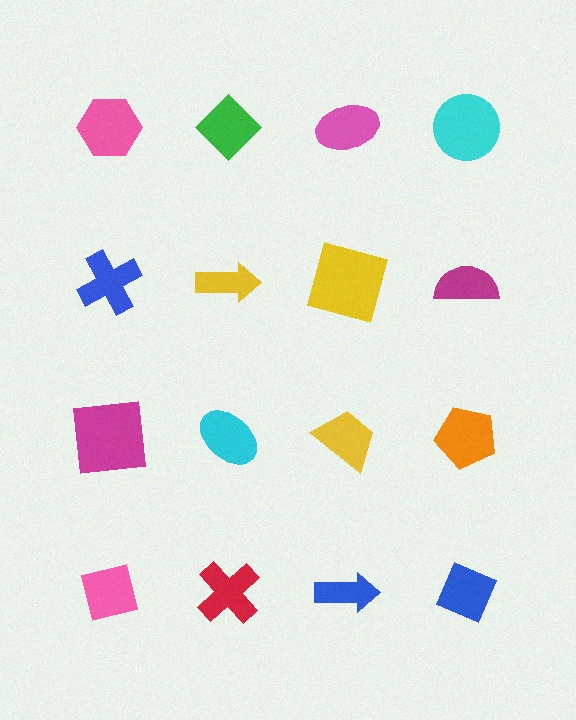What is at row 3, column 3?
A yellow trapezoid.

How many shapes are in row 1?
4 shapes.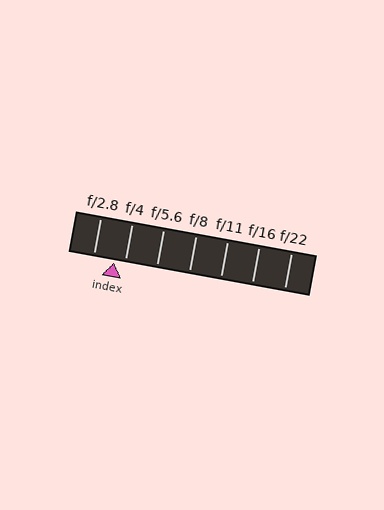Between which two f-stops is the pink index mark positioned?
The index mark is between f/2.8 and f/4.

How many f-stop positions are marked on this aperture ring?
There are 7 f-stop positions marked.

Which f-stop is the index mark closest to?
The index mark is closest to f/4.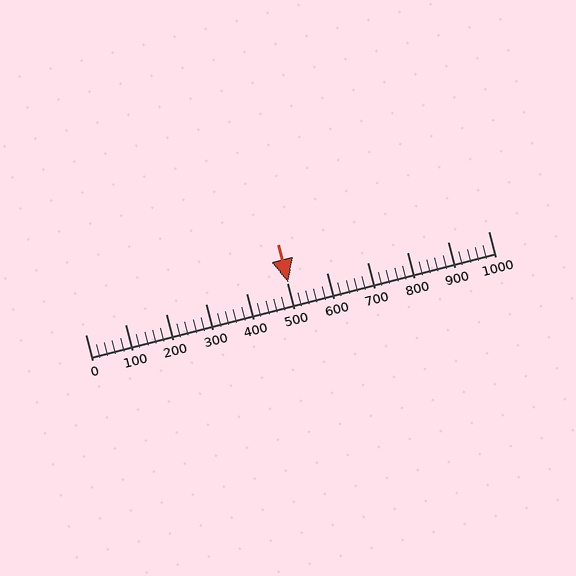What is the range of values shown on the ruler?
The ruler shows values from 0 to 1000.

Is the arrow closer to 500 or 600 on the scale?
The arrow is closer to 500.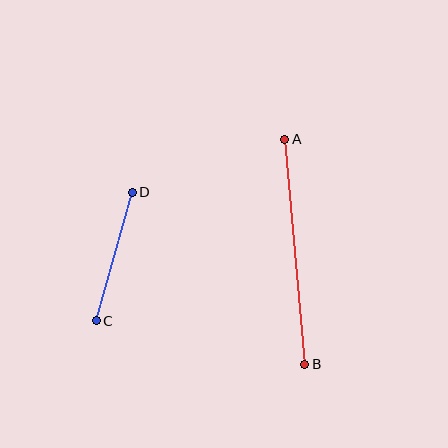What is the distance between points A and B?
The distance is approximately 226 pixels.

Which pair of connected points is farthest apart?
Points A and B are farthest apart.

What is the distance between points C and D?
The distance is approximately 133 pixels.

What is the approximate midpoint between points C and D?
The midpoint is at approximately (114, 257) pixels.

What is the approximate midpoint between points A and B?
The midpoint is at approximately (295, 252) pixels.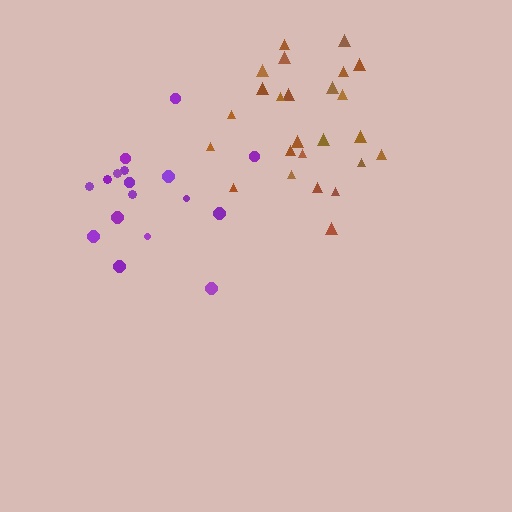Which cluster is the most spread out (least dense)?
Purple.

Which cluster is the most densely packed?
Brown.